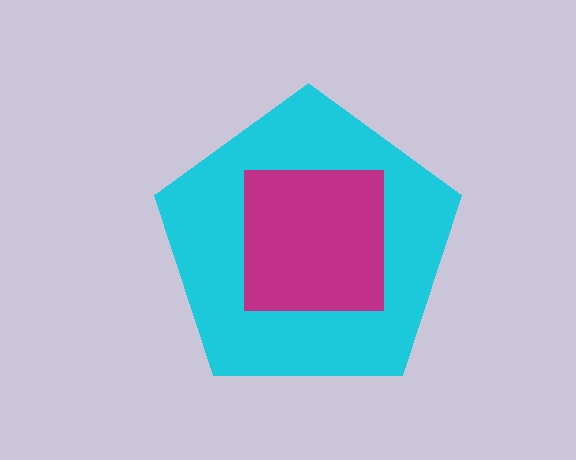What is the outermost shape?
The cyan pentagon.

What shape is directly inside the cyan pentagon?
The magenta square.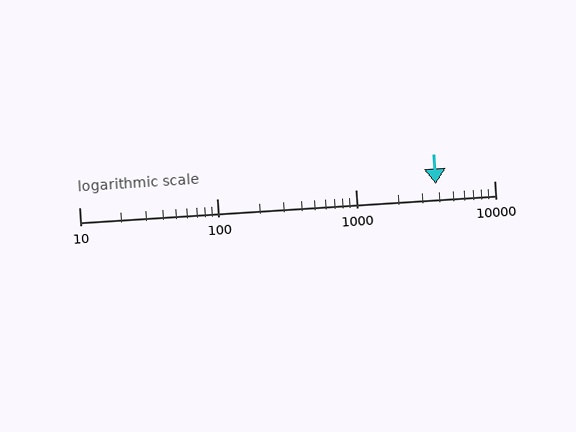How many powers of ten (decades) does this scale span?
The scale spans 3 decades, from 10 to 10000.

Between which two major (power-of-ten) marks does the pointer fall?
The pointer is between 1000 and 10000.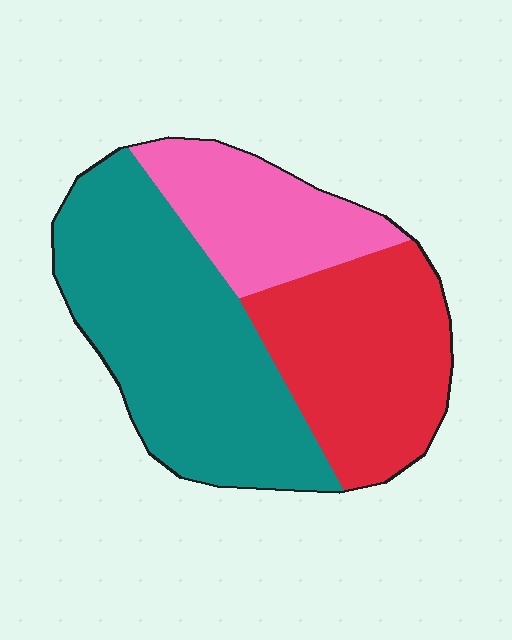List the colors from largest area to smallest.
From largest to smallest: teal, red, pink.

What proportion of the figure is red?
Red covers about 30% of the figure.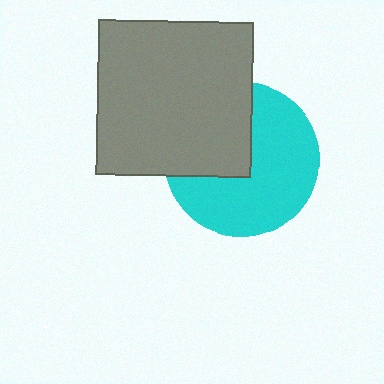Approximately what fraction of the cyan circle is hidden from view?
Roughly 38% of the cyan circle is hidden behind the gray square.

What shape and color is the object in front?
The object in front is a gray square.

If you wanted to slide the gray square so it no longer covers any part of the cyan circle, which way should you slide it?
Slide it toward the upper-left — that is the most direct way to separate the two shapes.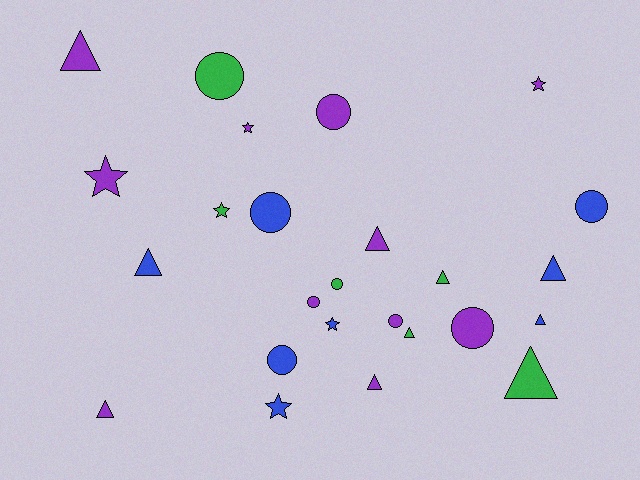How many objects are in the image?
There are 25 objects.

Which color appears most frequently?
Purple, with 11 objects.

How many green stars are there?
There is 1 green star.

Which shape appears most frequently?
Triangle, with 10 objects.